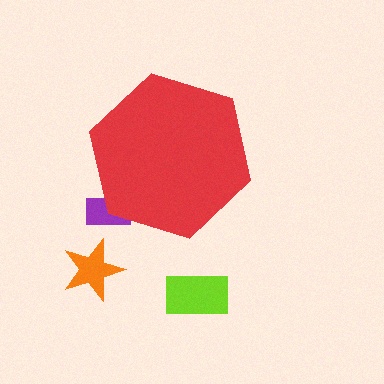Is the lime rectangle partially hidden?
No, the lime rectangle is fully visible.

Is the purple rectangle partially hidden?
Yes, the purple rectangle is partially hidden behind the red hexagon.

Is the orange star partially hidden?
No, the orange star is fully visible.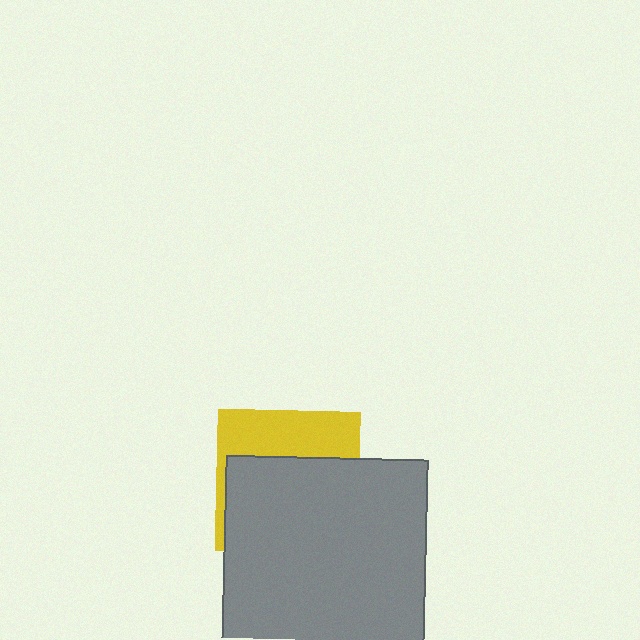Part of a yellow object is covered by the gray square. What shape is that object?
It is a square.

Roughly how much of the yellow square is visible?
A small part of it is visible (roughly 37%).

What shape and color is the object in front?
The object in front is a gray square.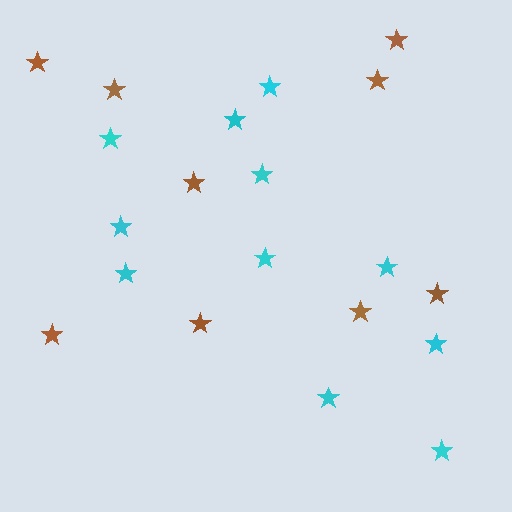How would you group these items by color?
There are 2 groups: one group of brown stars (9) and one group of cyan stars (11).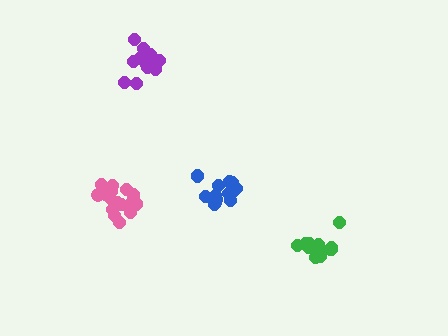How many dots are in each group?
Group 1: 15 dots, Group 2: 18 dots, Group 3: 15 dots, Group 4: 12 dots (60 total).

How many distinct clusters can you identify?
There are 4 distinct clusters.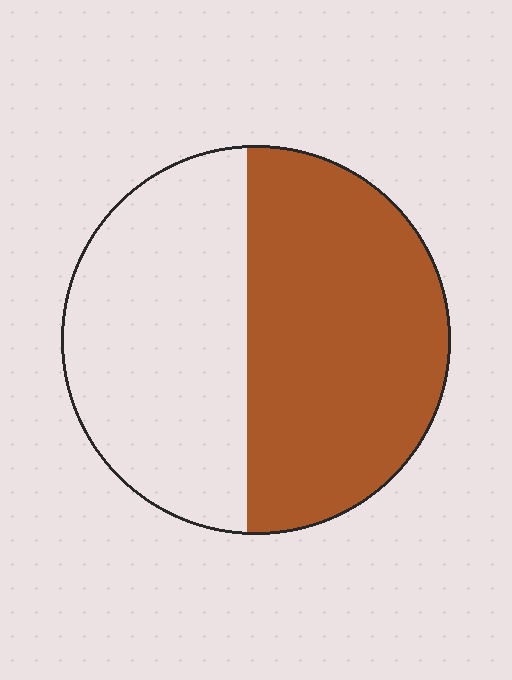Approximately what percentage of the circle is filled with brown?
Approximately 55%.